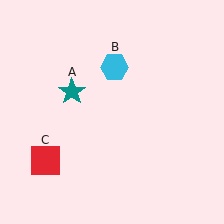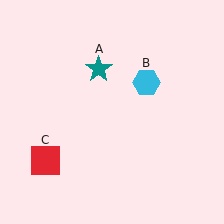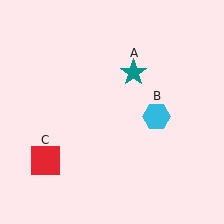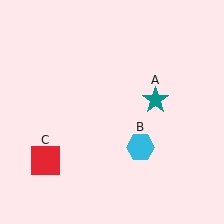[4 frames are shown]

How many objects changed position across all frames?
2 objects changed position: teal star (object A), cyan hexagon (object B).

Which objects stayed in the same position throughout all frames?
Red square (object C) remained stationary.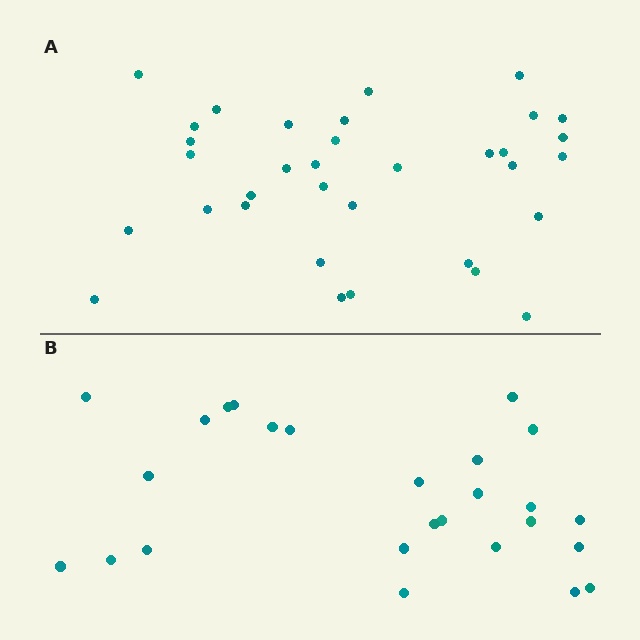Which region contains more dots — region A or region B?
Region A (the top region) has more dots.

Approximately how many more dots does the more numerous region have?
Region A has roughly 8 or so more dots than region B.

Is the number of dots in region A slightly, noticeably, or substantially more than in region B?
Region A has noticeably more, but not dramatically so. The ratio is roughly 1.3 to 1.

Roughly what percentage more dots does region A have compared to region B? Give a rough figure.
About 30% more.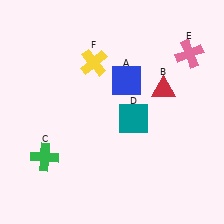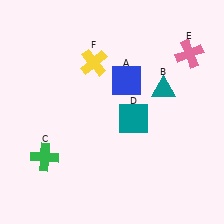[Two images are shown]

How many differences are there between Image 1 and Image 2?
There is 1 difference between the two images.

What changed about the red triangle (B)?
In Image 1, B is red. In Image 2, it changed to teal.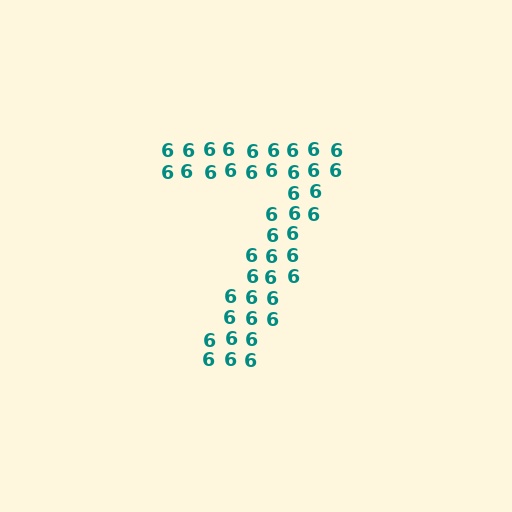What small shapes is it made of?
It is made of small digit 6's.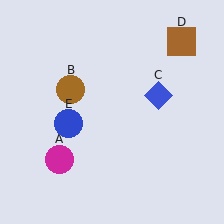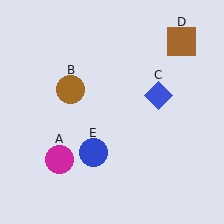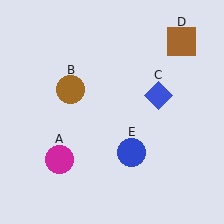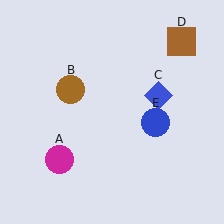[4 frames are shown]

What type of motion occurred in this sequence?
The blue circle (object E) rotated counterclockwise around the center of the scene.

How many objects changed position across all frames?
1 object changed position: blue circle (object E).